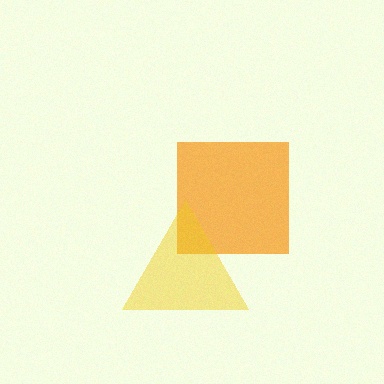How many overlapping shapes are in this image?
There are 2 overlapping shapes in the image.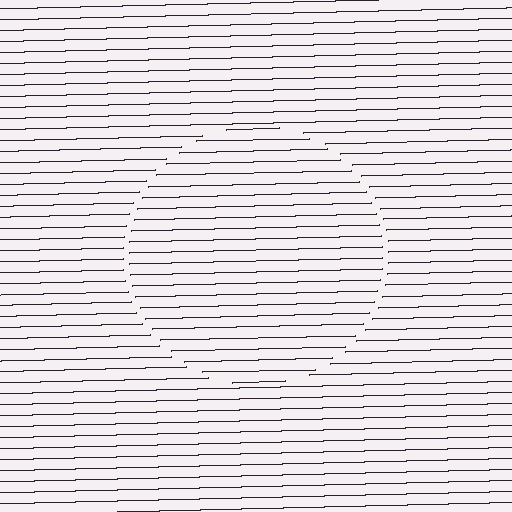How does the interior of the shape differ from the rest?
The interior of the shape contains the same grating, shifted by half a period — the contour is defined by the phase discontinuity where line-ends from the inner and outer gratings abut.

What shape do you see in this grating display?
An illusory circle. The interior of the shape contains the same grating, shifted by half a period — the contour is defined by the phase discontinuity where line-ends from the inner and outer gratings abut.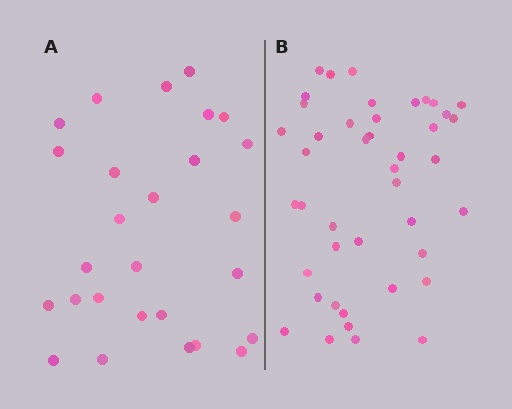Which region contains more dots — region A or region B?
Region B (the right region) has more dots.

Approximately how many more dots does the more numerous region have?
Region B has approximately 15 more dots than region A.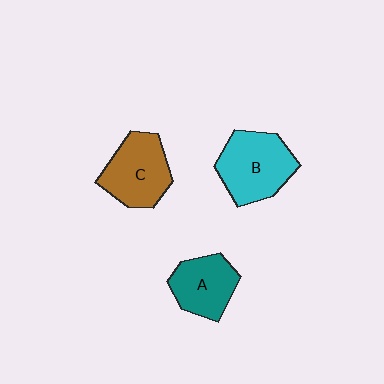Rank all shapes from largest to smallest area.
From largest to smallest: B (cyan), C (brown), A (teal).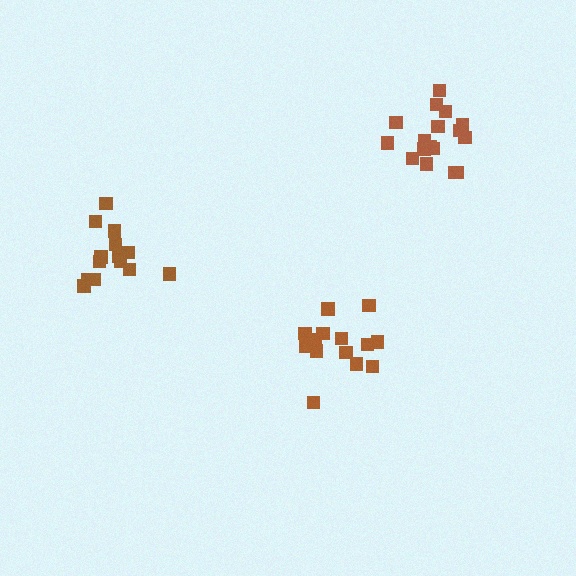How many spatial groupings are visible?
There are 3 spatial groupings.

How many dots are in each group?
Group 1: 14 dots, Group 2: 14 dots, Group 3: 18 dots (46 total).